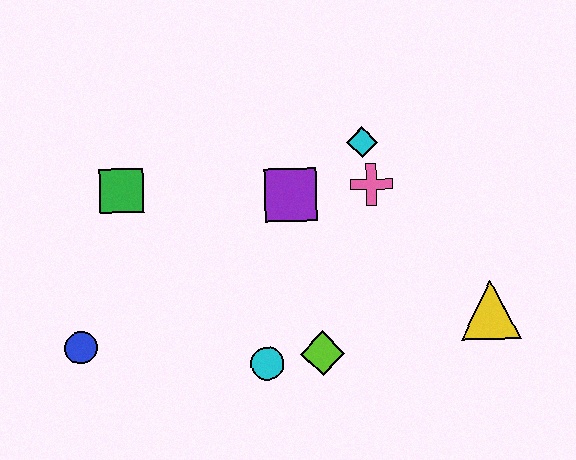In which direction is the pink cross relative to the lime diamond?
The pink cross is above the lime diamond.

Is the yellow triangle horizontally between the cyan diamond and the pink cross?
No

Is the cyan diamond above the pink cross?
Yes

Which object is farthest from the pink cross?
The blue circle is farthest from the pink cross.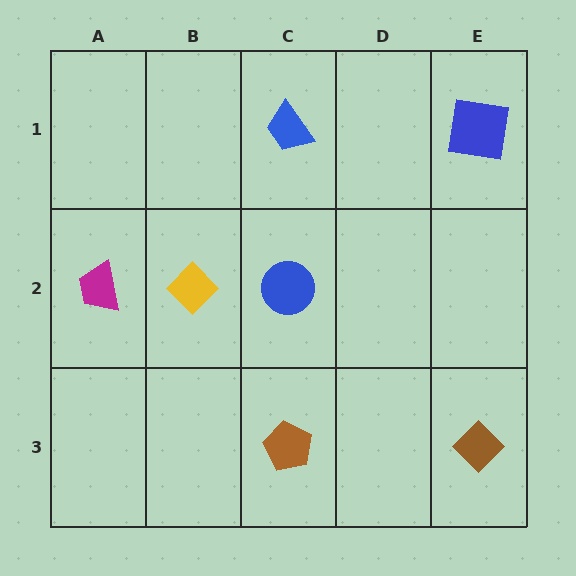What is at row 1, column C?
A blue trapezoid.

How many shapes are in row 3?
2 shapes.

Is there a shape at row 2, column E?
No, that cell is empty.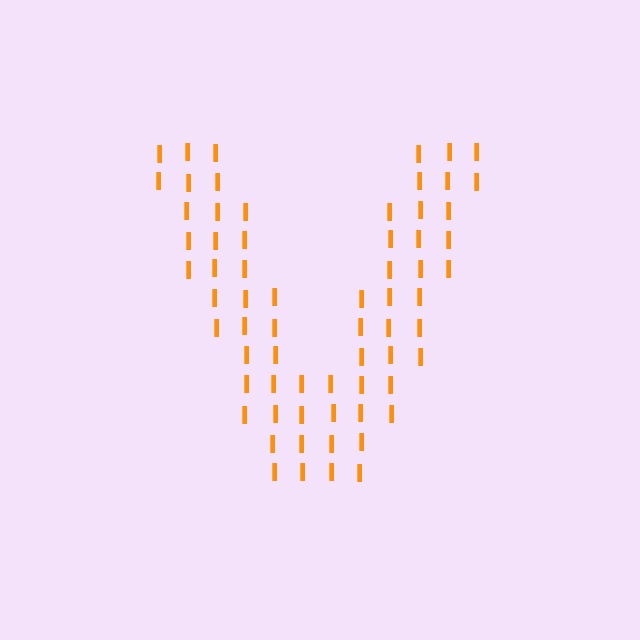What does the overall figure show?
The overall figure shows the letter V.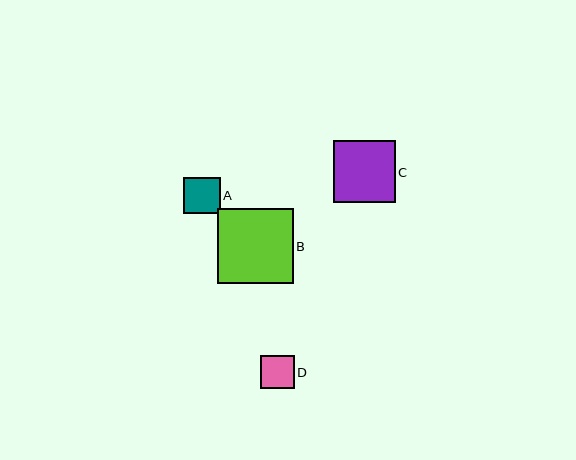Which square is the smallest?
Square D is the smallest with a size of approximately 33 pixels.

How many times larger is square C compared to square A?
Square C is approximately 1.7 times the size of square A.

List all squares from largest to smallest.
From largest to smallest: B, C, A, D.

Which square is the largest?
Square B is the largest with a size of approximately 75 pixels.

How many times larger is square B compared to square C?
Square B is approximately 1.2 times the size of square C.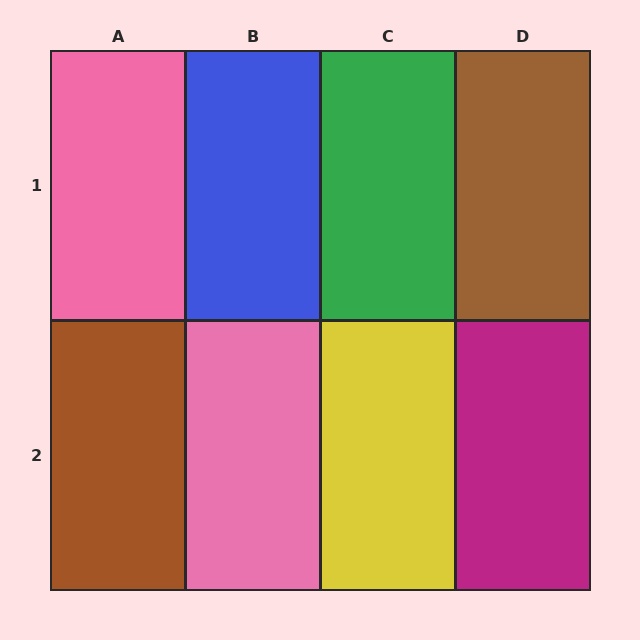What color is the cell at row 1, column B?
Blue.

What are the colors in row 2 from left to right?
Brown, pink, yellow, magenta.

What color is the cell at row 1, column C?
Green.